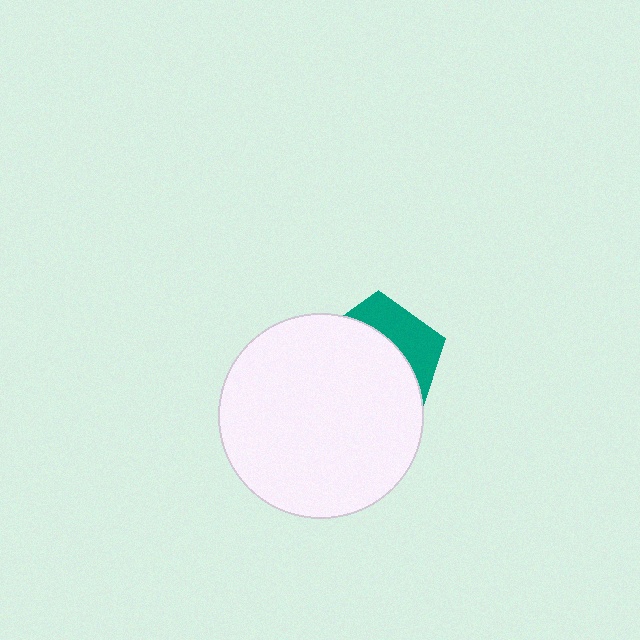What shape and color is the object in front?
The object in front is a white circle.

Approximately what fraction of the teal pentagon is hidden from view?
Roughly 68% of the teal pentagon is hidden behind the white circle.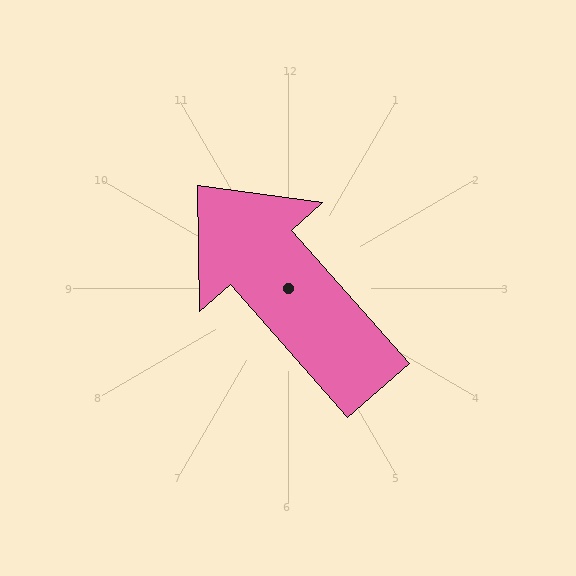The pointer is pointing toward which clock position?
Roughly 11 o'clock.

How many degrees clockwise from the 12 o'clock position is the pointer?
Approximately 319 degrees.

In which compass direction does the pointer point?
Northwest.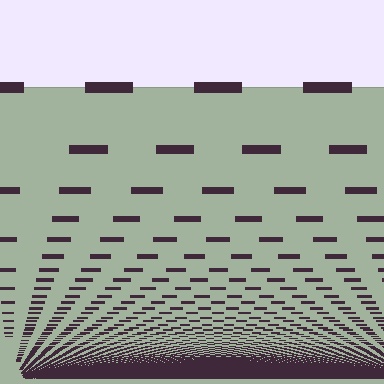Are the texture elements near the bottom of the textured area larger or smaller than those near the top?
Smaller. The gradient is inverted — elements near the bottom are smaller and denser.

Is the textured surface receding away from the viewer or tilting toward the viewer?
The surface appears to tilt toward the viewer. Texture elements get larger and sparser toward the top.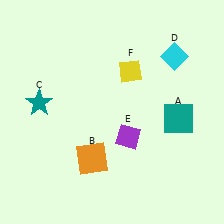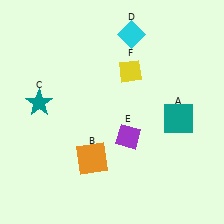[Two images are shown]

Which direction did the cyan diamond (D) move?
The cyan diamond (D) moved left.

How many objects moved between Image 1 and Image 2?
1 object moved between the two images.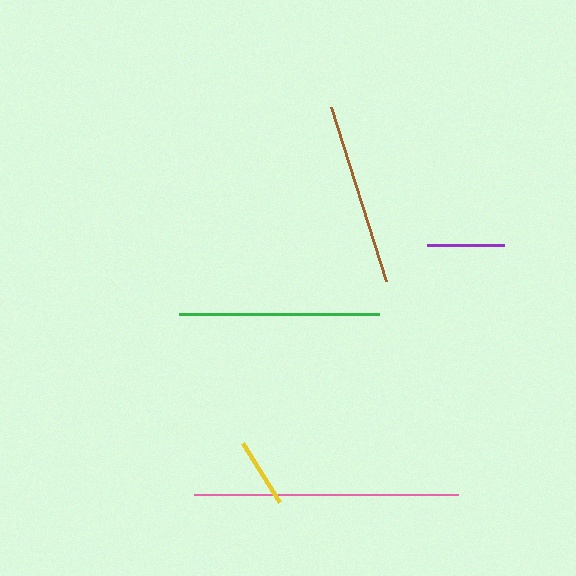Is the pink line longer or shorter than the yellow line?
The pink line is longer than the yellow line.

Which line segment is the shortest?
The yellow line is the shortest at approximately 70 pixels.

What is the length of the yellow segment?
The yellow segment is approximately 70 pixels long.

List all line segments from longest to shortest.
From longest to shortest: pink, green, brown, purple, yellow.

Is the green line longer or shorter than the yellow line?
The green line is longer than the yellow line.